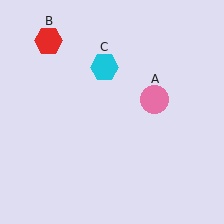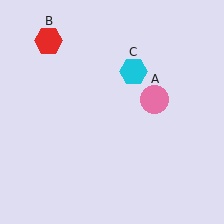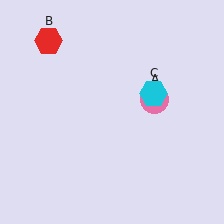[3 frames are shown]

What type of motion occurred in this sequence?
The cyan hexagon (object C) rotated clockwise around the center of the scene.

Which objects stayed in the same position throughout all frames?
Pink circle (object A) and red hexagon (object B) remained stationary.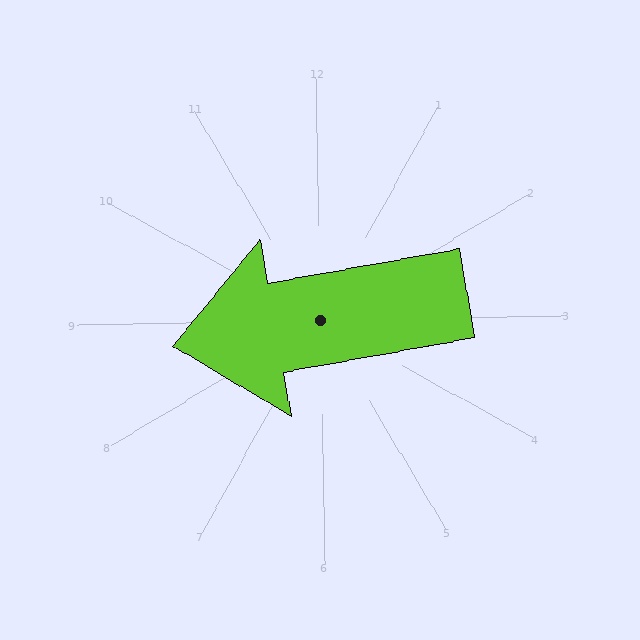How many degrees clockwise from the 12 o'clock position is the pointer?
Approximately 261 degrees.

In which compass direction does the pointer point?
West.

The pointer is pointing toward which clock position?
Roughly 9 o'clock.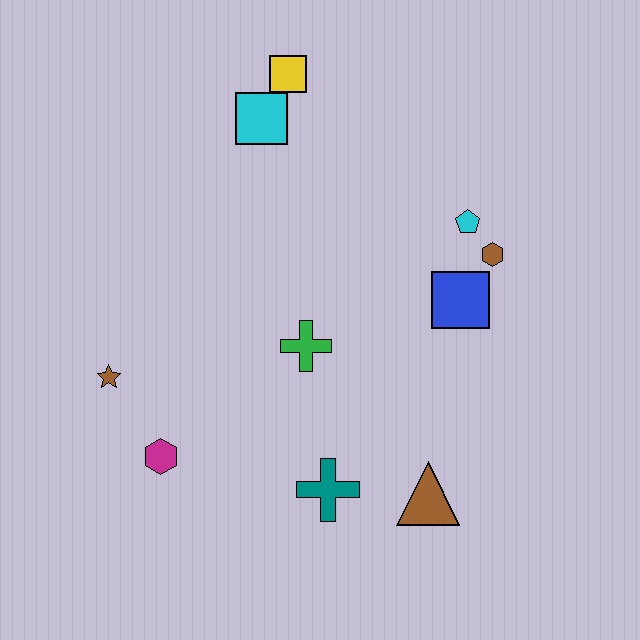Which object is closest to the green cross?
The teal cross is closest to the green cross.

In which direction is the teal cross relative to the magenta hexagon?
The teal cross is to the right of the magenta hexagon.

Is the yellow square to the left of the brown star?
No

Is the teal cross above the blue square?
No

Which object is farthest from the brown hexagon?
The brown star is farthest from the brown hexagon.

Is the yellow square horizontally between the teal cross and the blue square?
No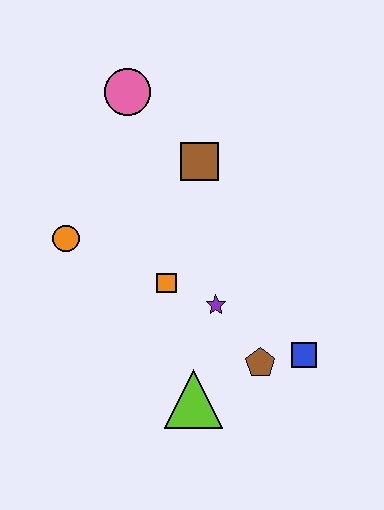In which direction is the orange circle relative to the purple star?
The orange circle is to the left of the purple star.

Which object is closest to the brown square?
The pink circle is closest to the brown square.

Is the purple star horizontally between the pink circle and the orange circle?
No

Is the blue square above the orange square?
No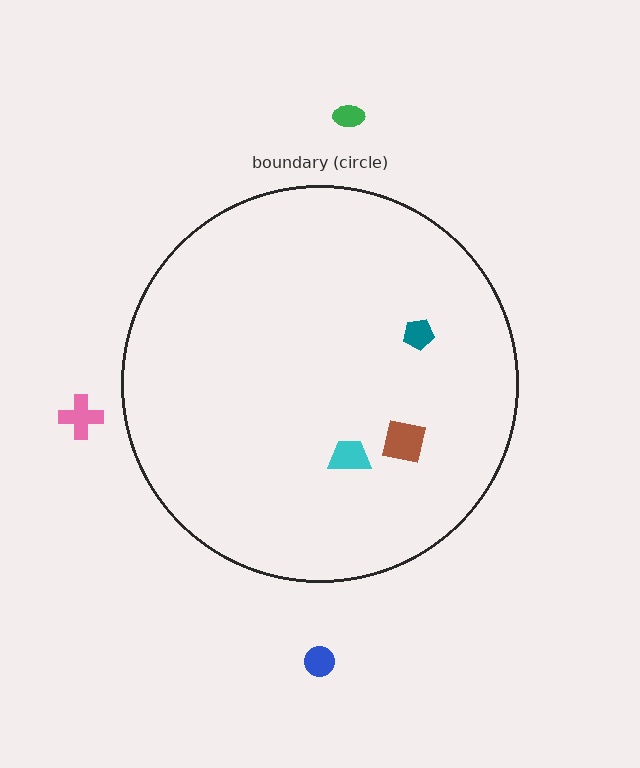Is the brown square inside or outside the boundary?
Inside.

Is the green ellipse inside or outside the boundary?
Outside.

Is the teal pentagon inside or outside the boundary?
Inside.